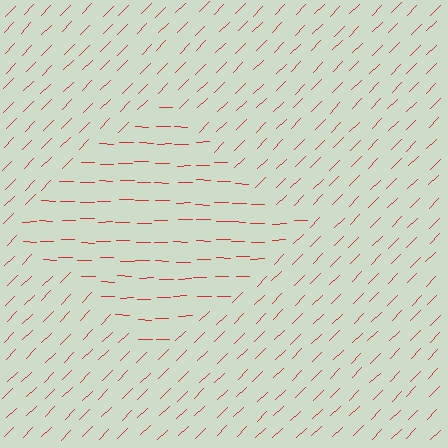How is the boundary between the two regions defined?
The boundary is defined purely by a change in line orientation (approximately 45 degrees difference). All lines are the same color and thickness.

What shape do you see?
I see a diamond.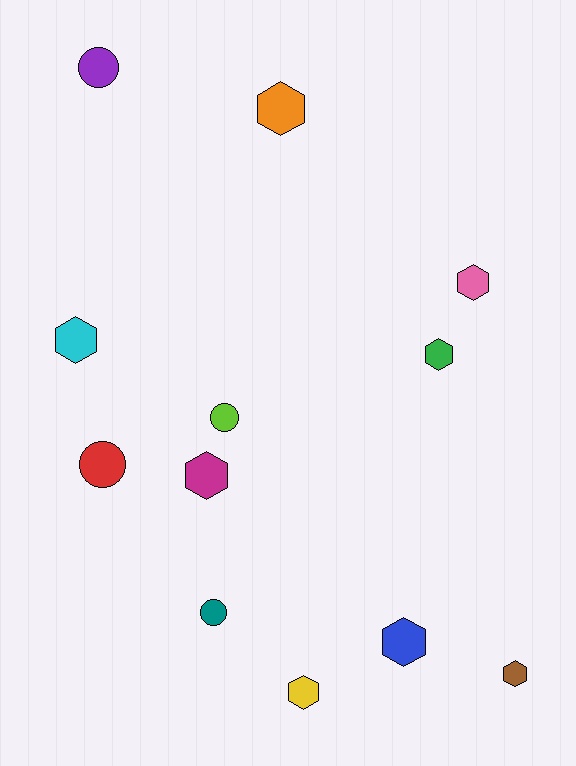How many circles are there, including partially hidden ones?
There are 4 circles.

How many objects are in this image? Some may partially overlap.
There are 12 objects.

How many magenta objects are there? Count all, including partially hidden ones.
There is 1 magenta object.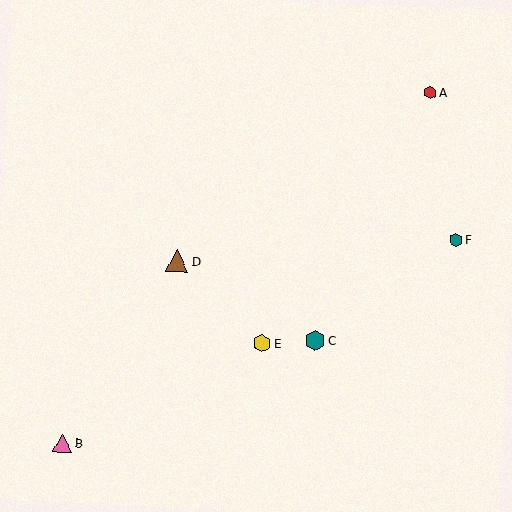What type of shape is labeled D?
Shape D is a brown triangle.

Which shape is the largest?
The brown triangle (labeled D) is the largest.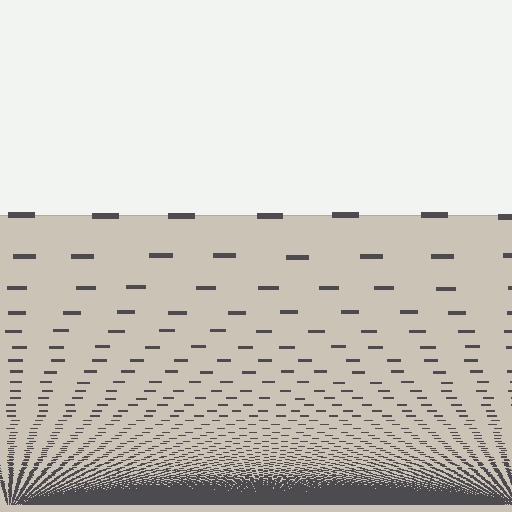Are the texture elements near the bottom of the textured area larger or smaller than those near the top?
Smaller. The gradient is inverted — elements near the bottom are smaller and denser.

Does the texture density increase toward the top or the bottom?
Density increases toward the bottom.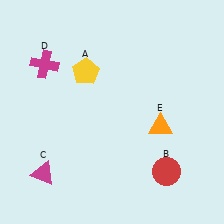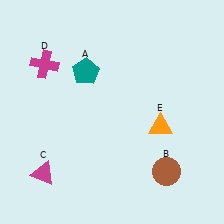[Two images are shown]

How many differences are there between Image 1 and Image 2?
There are 2 differences between the two images.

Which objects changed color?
A changed from yellow to teal. B changed from red to brown.